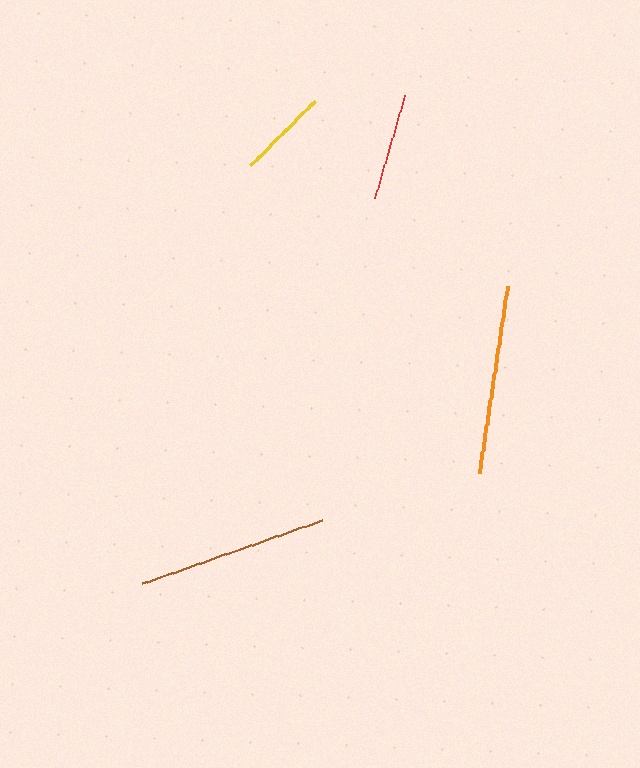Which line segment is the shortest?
The yellow line is the shortest at approximately 91 pixels.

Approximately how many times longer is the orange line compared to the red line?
The orange line is approximately 1.8 times the length of the red line.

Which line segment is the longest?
The brown line is the longest at approximately 190 pixels.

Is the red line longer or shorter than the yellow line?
The red line is longer than the yellow line.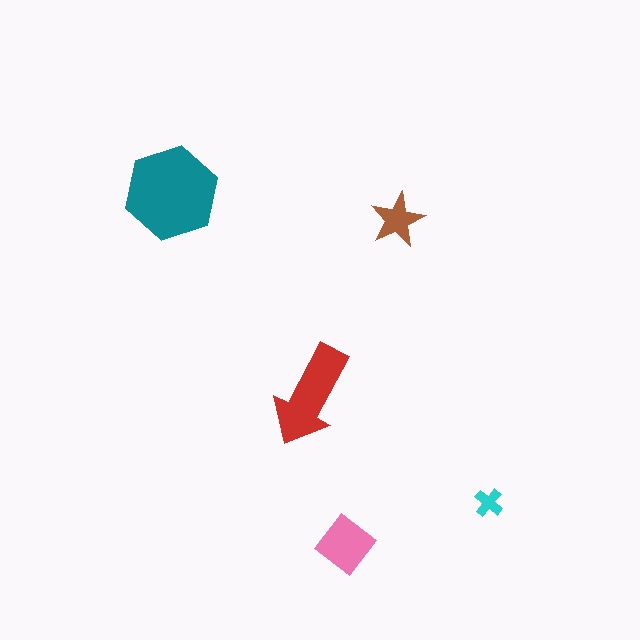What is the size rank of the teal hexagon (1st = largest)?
1st.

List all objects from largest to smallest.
The teal hexagon, the red arrow, the pink diamond, the brown star, the cyan cross.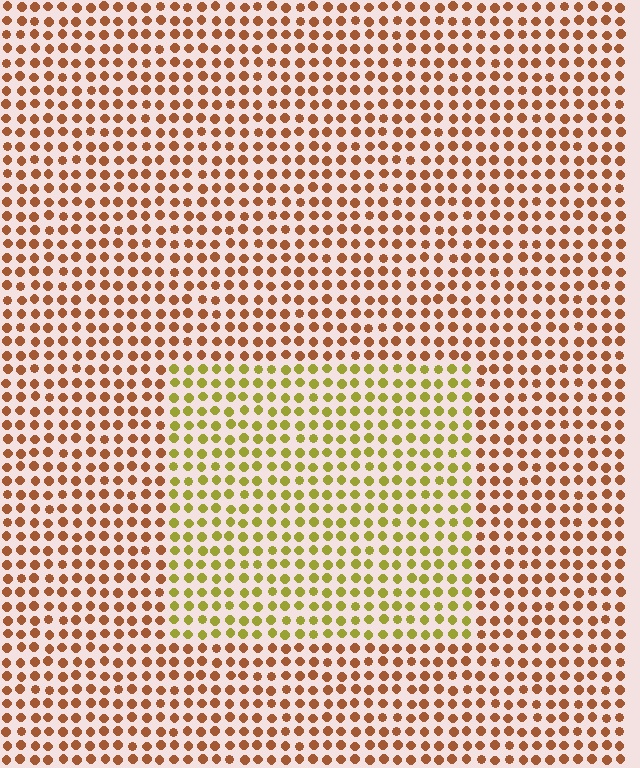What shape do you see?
I see a rectangle.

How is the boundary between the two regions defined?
The boundary is defined purely by a slight shift in hue (about 46 degrees). Spacing, size, and orientation are identical on both sides.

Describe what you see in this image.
The image is filled with small brown elements in a uniform arrangement. A rectangle-shaped region is visible where the elements are tinted to a slightly different hue, forming a subtle color boundary.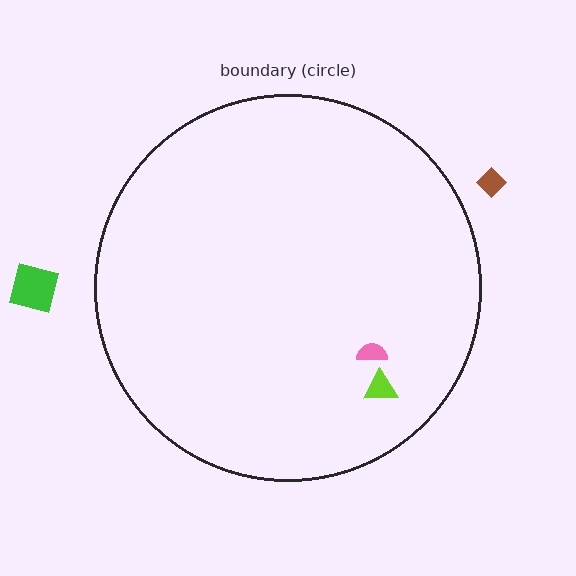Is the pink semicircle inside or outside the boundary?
Inside.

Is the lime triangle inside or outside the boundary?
Inside.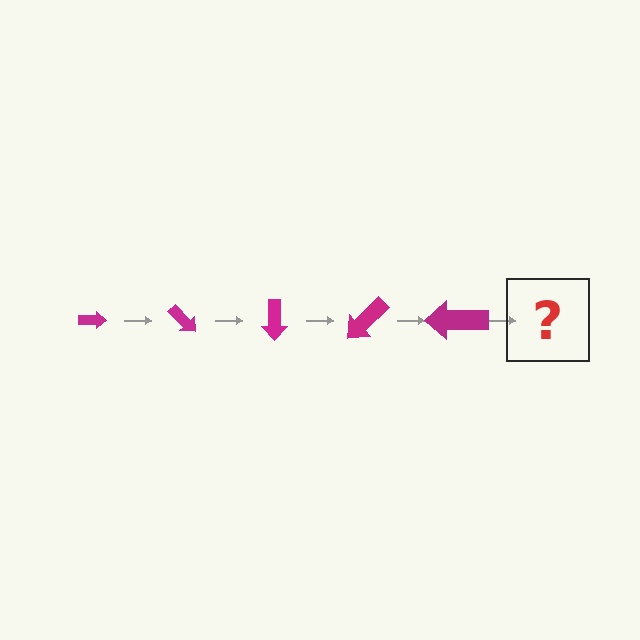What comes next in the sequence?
The next element should be an arrow, larger than the previous one and rotated 225 degrees from the start.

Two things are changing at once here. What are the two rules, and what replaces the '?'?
The two rules are that the arrow grows larger each step and it rotates 45 degrees each step. The '?' should be an arrow, larger than the previous one and rotated 225 degrees from the start.